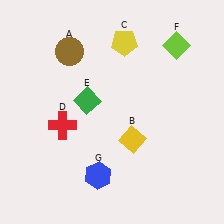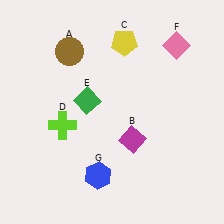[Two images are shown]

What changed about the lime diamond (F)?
In Image 1, F is lime. In Image 2, it changed to pink.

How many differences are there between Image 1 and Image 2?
There are 3 differences between the two images.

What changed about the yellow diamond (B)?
In Image 1, B is yellow. In Image 2, it changed to magenta.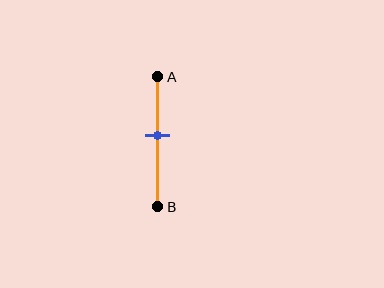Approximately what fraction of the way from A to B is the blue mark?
The blue mark is approximately 45% of the way from A to B.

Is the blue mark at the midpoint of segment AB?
No, the mark is at about 45% from A, not at the 50% midpoint.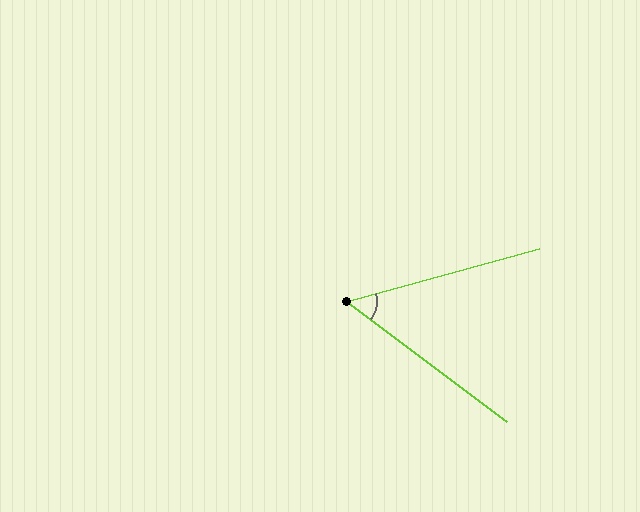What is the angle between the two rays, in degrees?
Approximately 52 degrees.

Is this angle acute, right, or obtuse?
It is acute.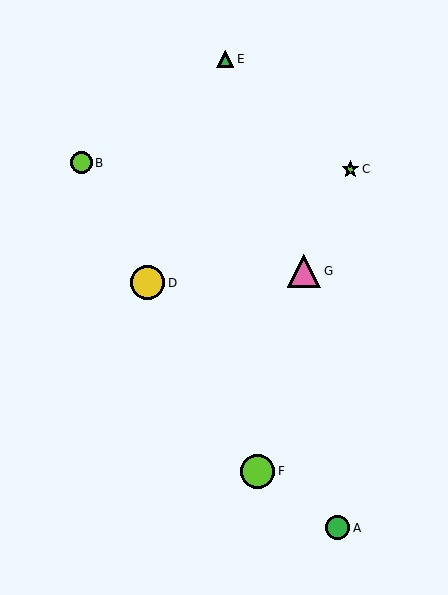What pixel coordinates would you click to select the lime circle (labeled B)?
Click at (81, 163) to select the lime circle B.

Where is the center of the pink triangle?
The center of the pink triangle is at (304, 271).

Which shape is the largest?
The lime circle (labeled F) is the largest.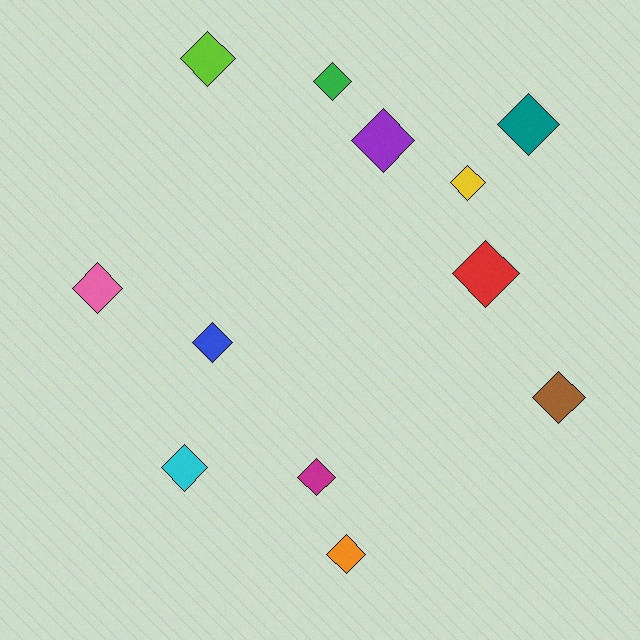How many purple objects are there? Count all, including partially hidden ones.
There is 1 purple object.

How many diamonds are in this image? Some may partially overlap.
There are 12 diamonds.